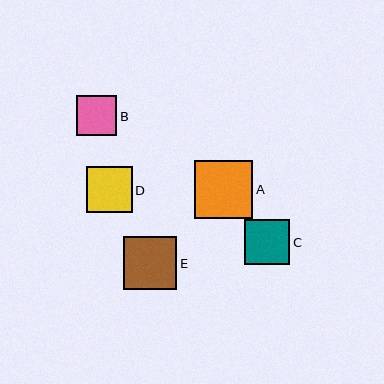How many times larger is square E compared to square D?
Square E is approximately 1.2 times the size of square D.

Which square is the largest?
Square A is the largest with a size of approximately 58 pixels.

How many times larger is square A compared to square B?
Square A is approximately 1.4 times the size of square B.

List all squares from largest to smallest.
From largest to smallest: A, E, D, C, B.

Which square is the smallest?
Square B is the smallest with a size of approximately 40 pixels.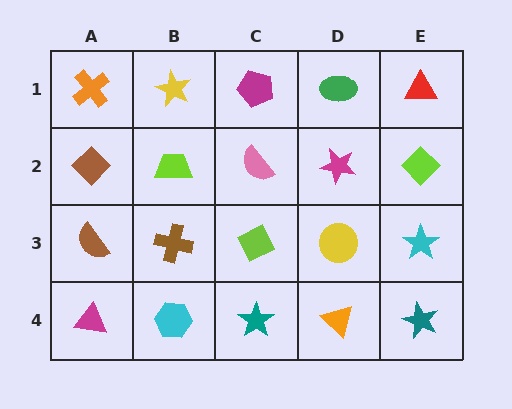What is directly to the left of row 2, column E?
A magenta star.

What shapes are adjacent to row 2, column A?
An orange cross (row 1, column A), a brown semicircle (row 3, column A), a lime trapezoid (row 2, column B).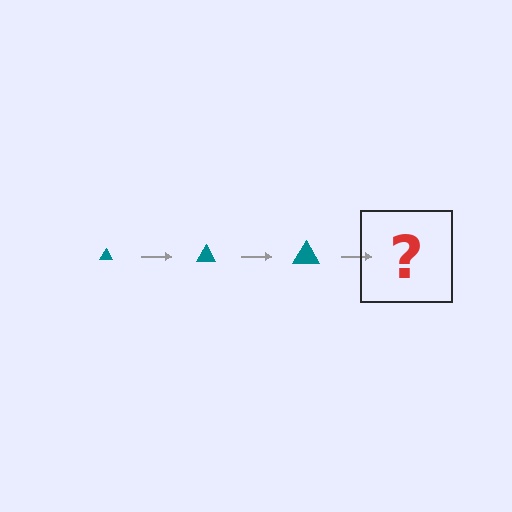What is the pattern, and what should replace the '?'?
The pattern is that the triangle gets progressively larger each step. The '?' should be a teal triangle, larger than the previous one.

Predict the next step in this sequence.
The next step is a teal triangle, larger than the previous one.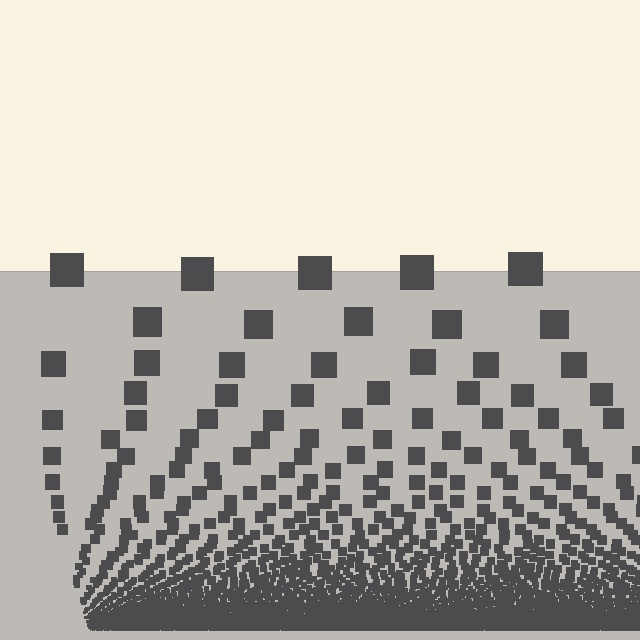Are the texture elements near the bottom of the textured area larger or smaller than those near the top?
Smaller. The gradient is inverted — elements near the bottom are smaller and denser.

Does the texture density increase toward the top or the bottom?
Density increases toward the bottom.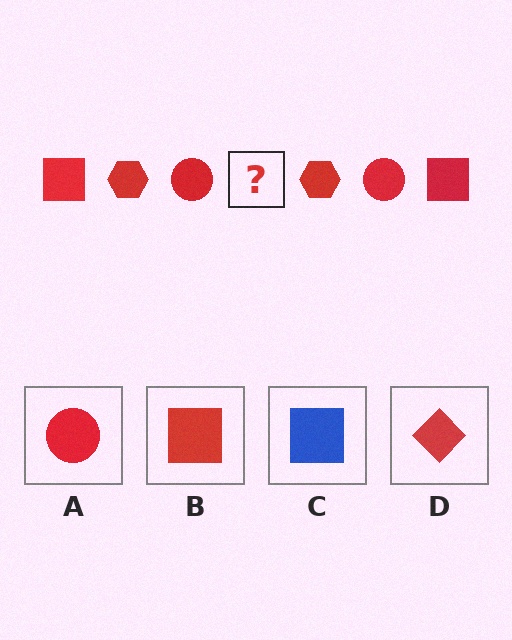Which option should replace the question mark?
Option B.